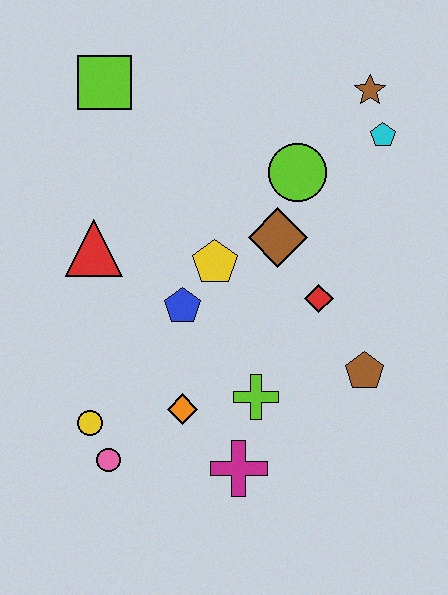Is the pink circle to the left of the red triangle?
No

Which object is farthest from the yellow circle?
The brown star is farthest from the yellow circle.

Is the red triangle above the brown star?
No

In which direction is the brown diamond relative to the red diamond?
The brown diamond is above the red diamond.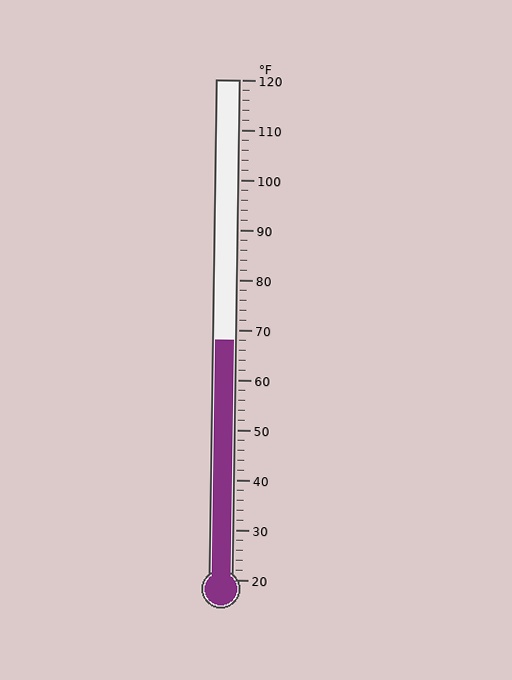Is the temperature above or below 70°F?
The temperature is below 70°F.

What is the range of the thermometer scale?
The thermometer scale ranges from 20°F to 120°F.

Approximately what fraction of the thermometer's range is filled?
The thermometer is filled to approximately 50% of its range.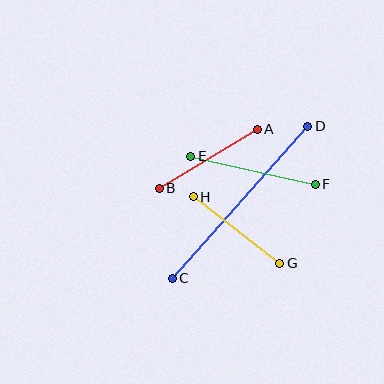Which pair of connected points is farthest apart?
Points C and D are farthest apart.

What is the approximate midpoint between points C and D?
The midpoint is at approximately (240, 202) pixels.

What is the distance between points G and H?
The distance is approximately 109 pixels.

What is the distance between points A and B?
The distance is approximately 115 pixels.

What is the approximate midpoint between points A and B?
The midpoint is at approximately (208, 159) pixels.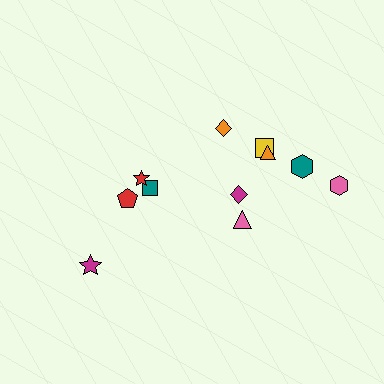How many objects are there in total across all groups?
There are 11 objects.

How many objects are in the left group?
There are 4 objects.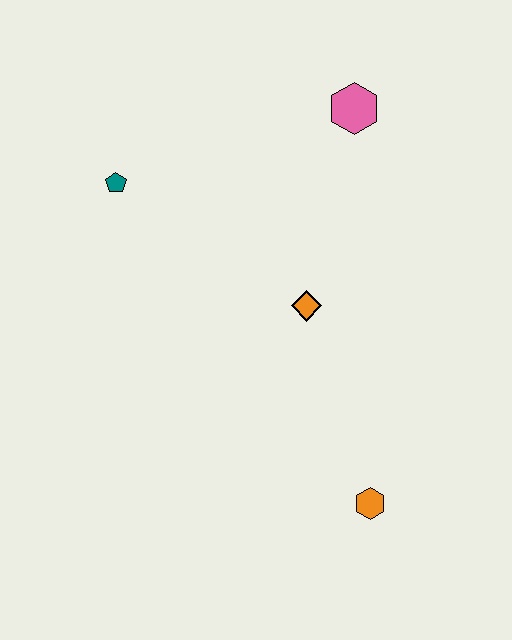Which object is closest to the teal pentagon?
The orange diamond is closest to the teal pentagon.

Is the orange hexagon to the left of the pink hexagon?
No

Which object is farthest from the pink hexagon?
The orange hexagon is farthest from the pink hexagon.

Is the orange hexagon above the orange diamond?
No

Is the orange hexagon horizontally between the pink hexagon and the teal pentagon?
No